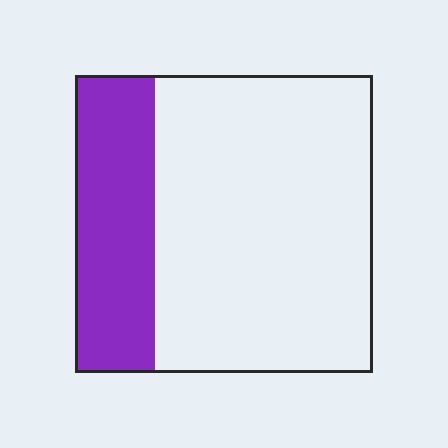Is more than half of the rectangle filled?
No.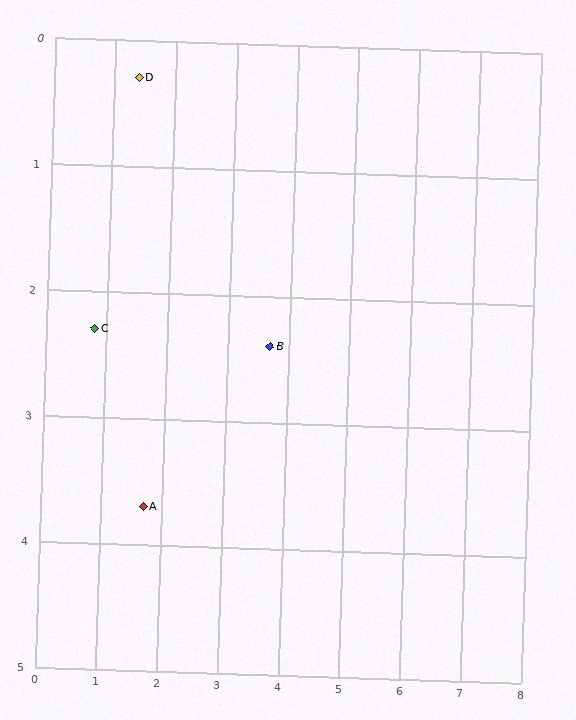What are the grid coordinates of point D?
Point D is at approximately (1.4, 0.3).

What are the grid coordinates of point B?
Point B is at approximately (3.7, 2.4).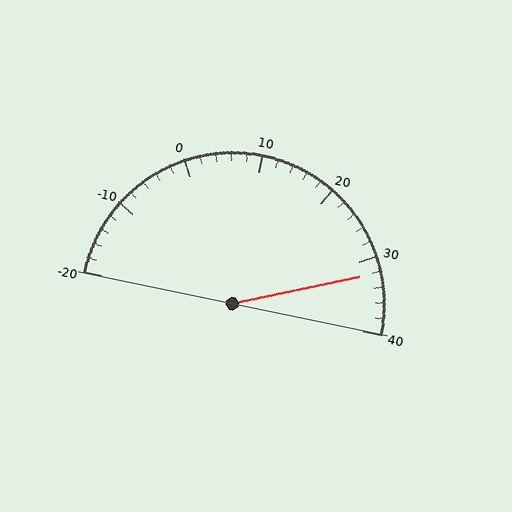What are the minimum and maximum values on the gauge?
The gauge ranges from -20 to 40.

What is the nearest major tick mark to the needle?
The nearest major tick mark is 30.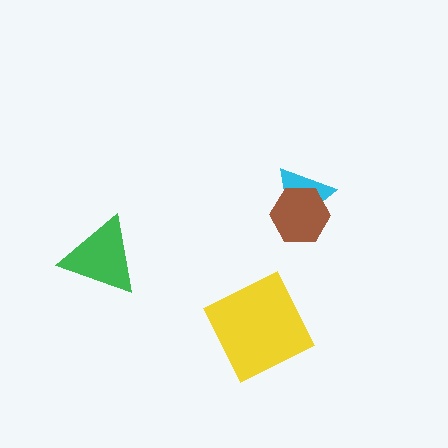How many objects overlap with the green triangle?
0 objects overlap with the green triangle.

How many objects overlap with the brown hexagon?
1 object overlaps with the brown hexagon.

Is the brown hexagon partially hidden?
No, no other shape covers it.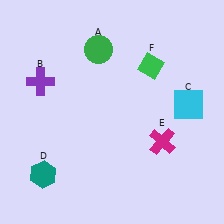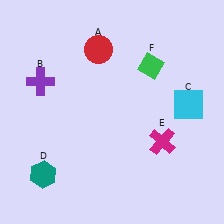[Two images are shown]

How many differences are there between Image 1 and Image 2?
There is 1 difference between the two images.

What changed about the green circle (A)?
In Image 1, A is green. In Image 2, it changed to red.